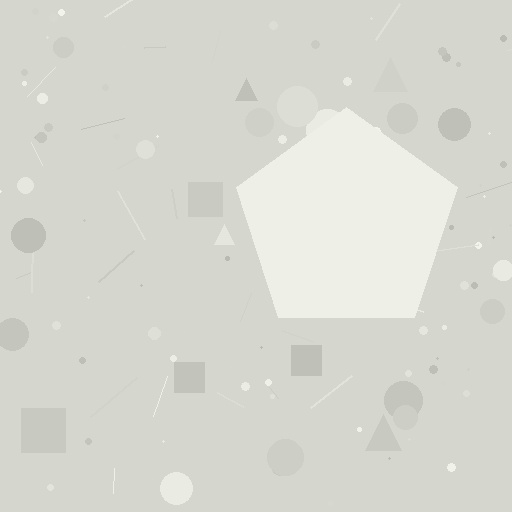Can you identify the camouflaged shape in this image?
The camouflaged shape is a pentagon.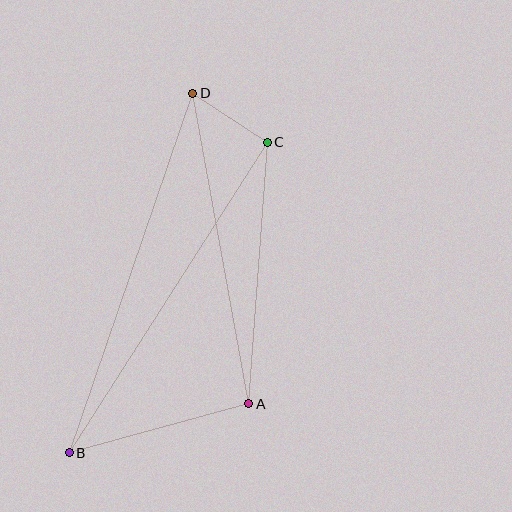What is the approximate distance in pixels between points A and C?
The distance between A and C is approximately 263 pixels.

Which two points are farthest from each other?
Points B and D are farthest from each other.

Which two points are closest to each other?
Points C and D are closest to each other.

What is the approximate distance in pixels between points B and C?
The distance between B and C is approximately 369 pixels.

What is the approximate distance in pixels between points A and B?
The distance between A and B is approximately 186 pixels.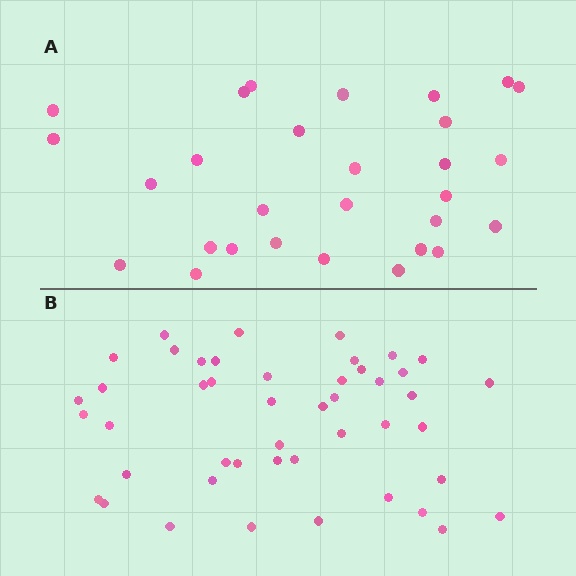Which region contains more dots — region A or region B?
Region B (the bottom region) has more dots.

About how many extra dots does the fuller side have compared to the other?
Region B has approximately 15 more dots than region A.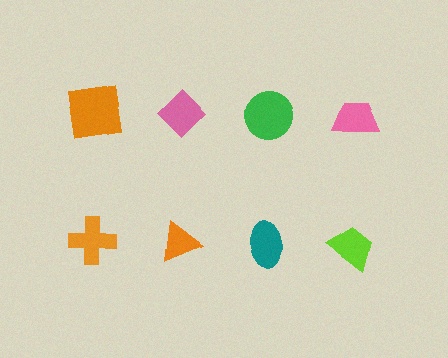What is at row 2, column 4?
A lime trapezoid.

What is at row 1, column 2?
A pink diamond.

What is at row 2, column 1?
An orange cross.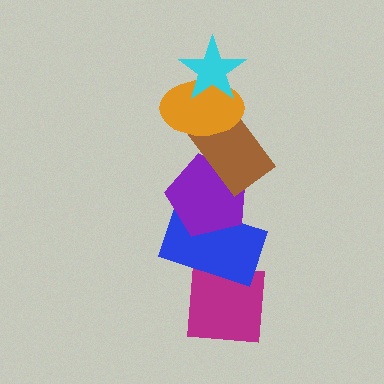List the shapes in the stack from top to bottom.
From top to bottom: the cyan star, the orange ellipse, the brown rectangle, the purple pentagon, the blue rectangle, the magenta square.